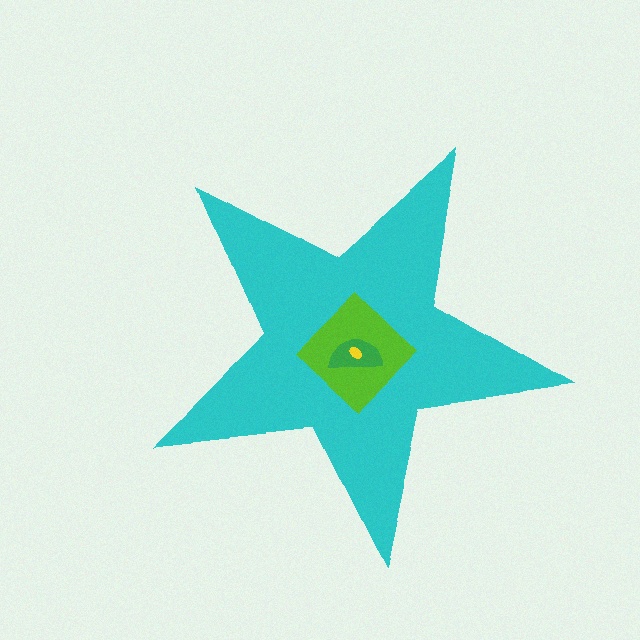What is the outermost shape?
The cyan star.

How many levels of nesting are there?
4.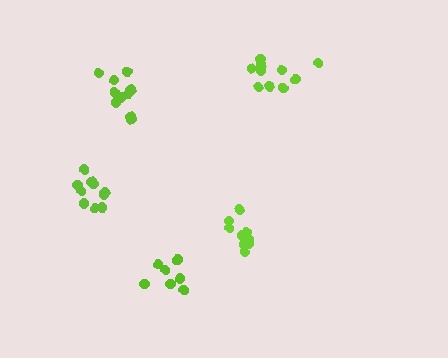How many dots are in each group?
Group 1: 10 dots, Group 2: 11 dots, Group 3: 10 dots, Group 4: 7 dots, Group 5: 10 dots (48 total).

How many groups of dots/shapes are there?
There are 5 groups.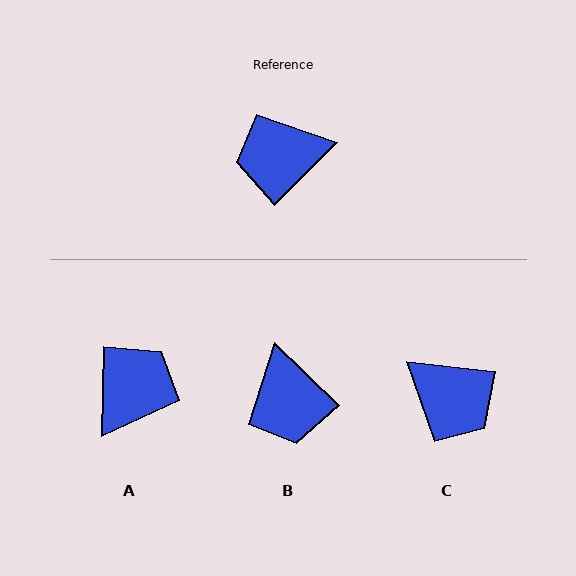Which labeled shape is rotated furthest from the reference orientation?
A, about 136 degrees away.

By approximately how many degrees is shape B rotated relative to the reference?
Approximately 91 degrees counter-clockwise.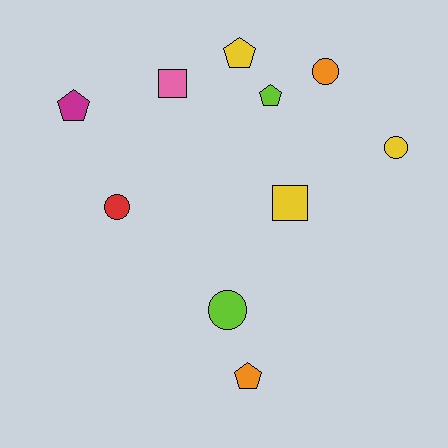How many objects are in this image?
There are 10 objects.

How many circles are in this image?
There are 4 circles.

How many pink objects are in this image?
There is 1 pink object.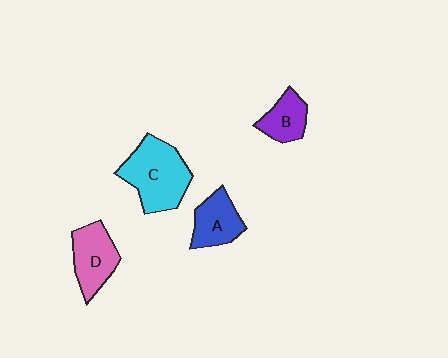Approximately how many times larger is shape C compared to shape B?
Approximately 2.0 times.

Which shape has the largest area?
Shape C (cyan).